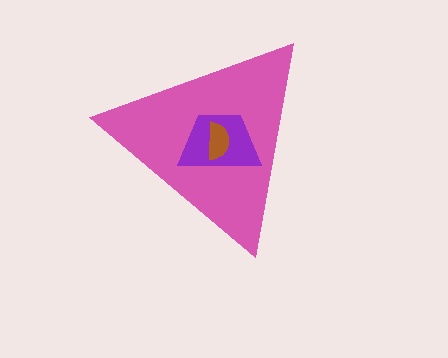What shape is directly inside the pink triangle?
The purple trapezoid.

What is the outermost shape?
The pink triangle.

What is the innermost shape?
The brown semicircle.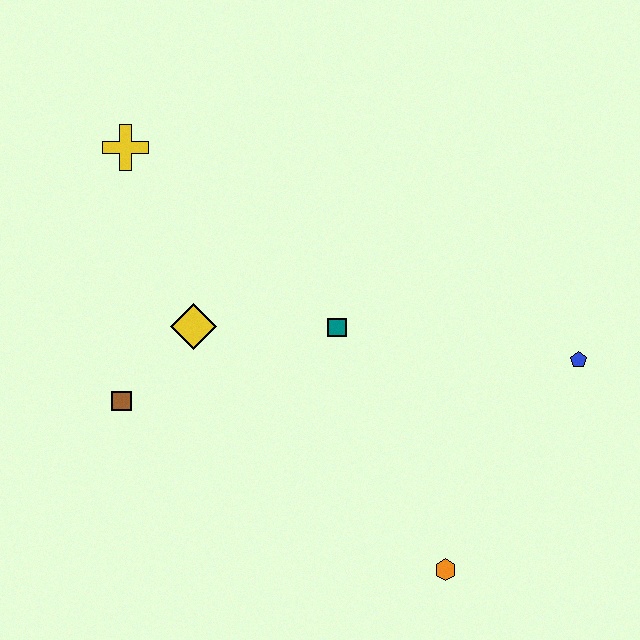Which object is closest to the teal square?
The yellow diamond is closest to the teal square.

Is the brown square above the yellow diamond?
No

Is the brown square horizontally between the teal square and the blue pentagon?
No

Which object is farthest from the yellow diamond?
The blue pentagon is farthest from the yellow diamond.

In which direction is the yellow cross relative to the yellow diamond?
The yellow cross is above the yellow diamond.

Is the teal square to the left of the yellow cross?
No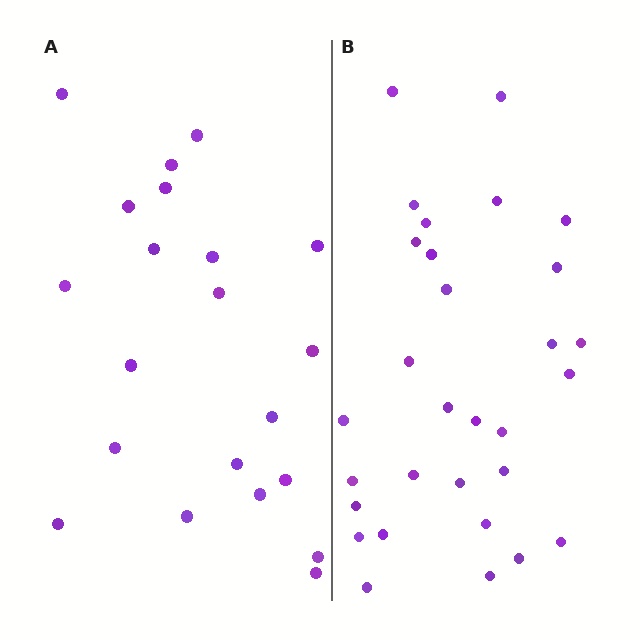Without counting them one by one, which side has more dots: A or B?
Region B (the right region) has more dots.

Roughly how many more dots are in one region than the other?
Region B has roughly 8 or so more dots than region A.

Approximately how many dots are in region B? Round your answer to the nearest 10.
About 30 dots.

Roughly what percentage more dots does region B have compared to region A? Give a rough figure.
About 45% more.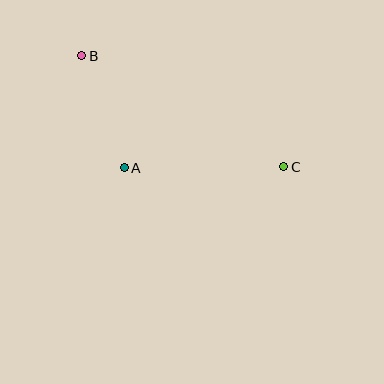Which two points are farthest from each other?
Points B and C are farthest from each other.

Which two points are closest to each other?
Points A and B are closest to each other.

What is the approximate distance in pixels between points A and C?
The distance between A and C is approximately 159 pixels.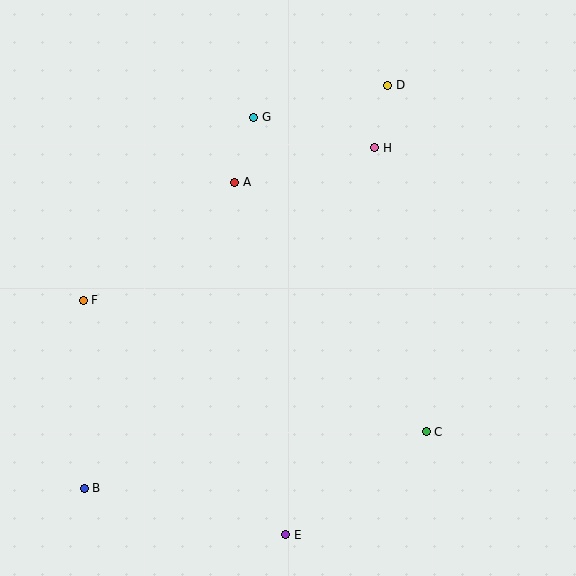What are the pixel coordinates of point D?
Point D is at (388, 85).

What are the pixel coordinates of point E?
Point E is at (286, 535).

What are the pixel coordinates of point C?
Point C is at (426, 432).